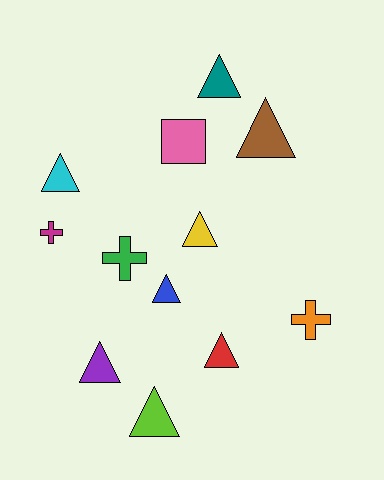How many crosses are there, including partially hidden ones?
There are 3 crosses.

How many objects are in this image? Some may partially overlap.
There are 12 objects.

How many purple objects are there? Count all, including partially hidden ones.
There is 1 purple object.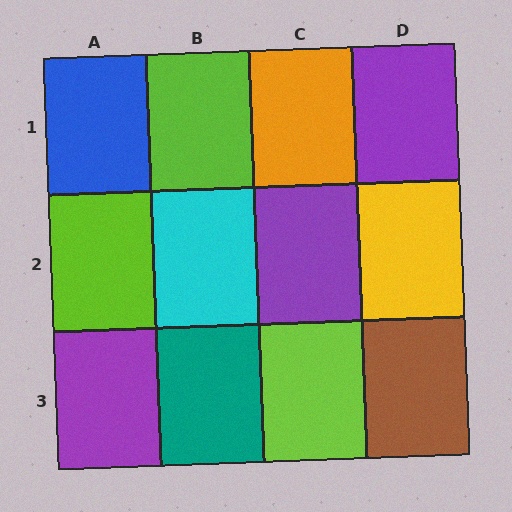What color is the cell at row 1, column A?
Blue.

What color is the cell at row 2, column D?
Yellow.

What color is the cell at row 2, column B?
Cyan.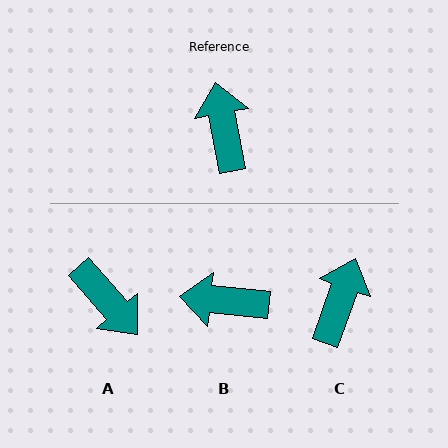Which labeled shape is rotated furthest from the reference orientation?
A, about 150 degrees away.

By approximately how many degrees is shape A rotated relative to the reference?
Approximately 150 degrees clockwise.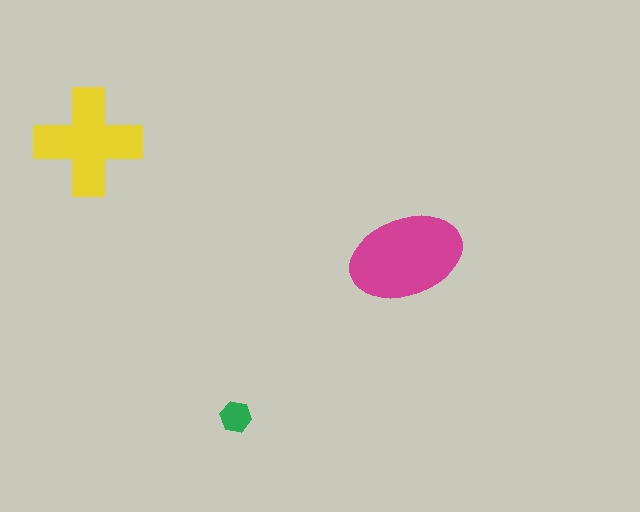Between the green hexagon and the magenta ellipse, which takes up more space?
The magenta ellipse.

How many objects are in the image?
There are 3 objects in the image.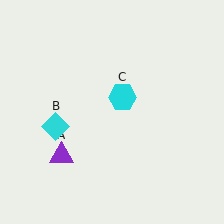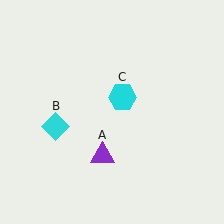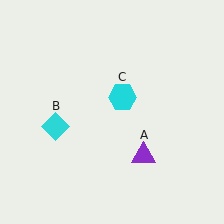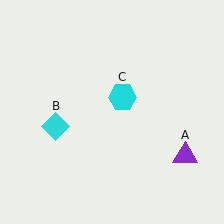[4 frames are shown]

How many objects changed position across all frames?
1 object changed position: purple triangle (object A).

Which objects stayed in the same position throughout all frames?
Cyan diamond (object B) and cyan hexagon (object C) remained stationary.